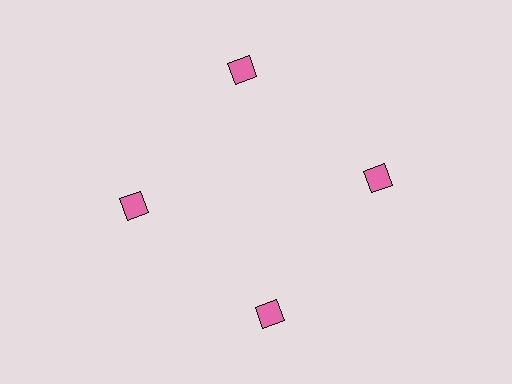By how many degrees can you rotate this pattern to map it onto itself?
The pattern maps onto itself every 90 degrees of rotation.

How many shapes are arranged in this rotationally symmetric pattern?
There are 4 shapes, arranged in 4 groups of 1.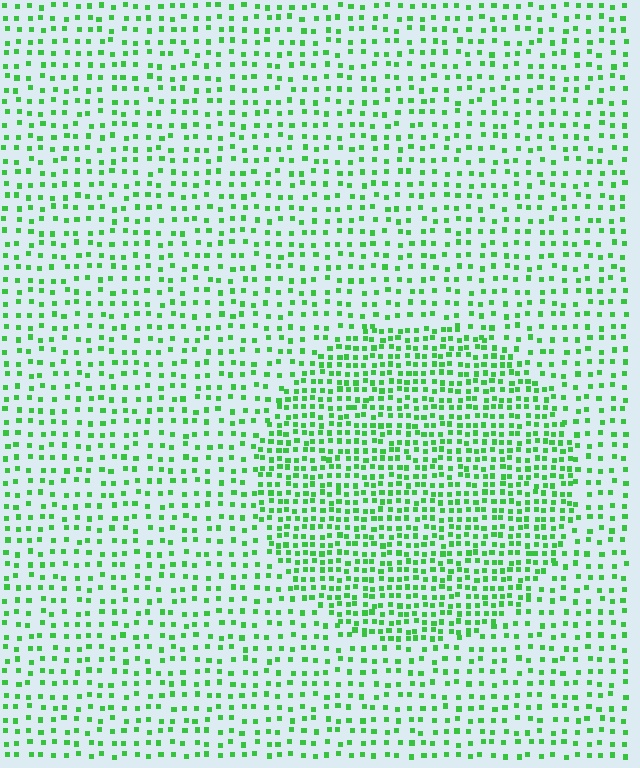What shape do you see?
I see a circle.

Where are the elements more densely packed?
The elements are more densely packed inside the circle boundary.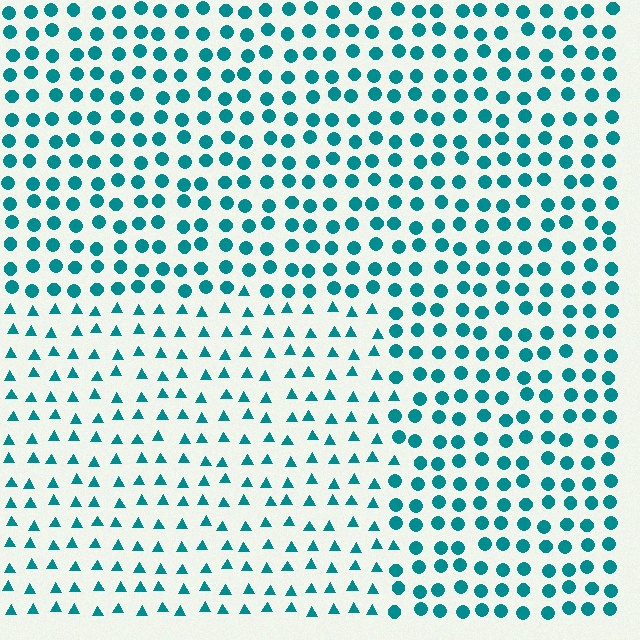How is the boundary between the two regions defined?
The boundary is defined by a change in element shape: triangles inside vs. circles outside. All elements share the same color and spacing.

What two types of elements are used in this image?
The image uses triangles inside the rectangle region and circles outside it.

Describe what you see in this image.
The image is filled with small teal elements arranged in a uniform grid. A rectangle-shaped region contains triangles, while the surrounding area contains circles. The boundary is defined purely by the change in element shape.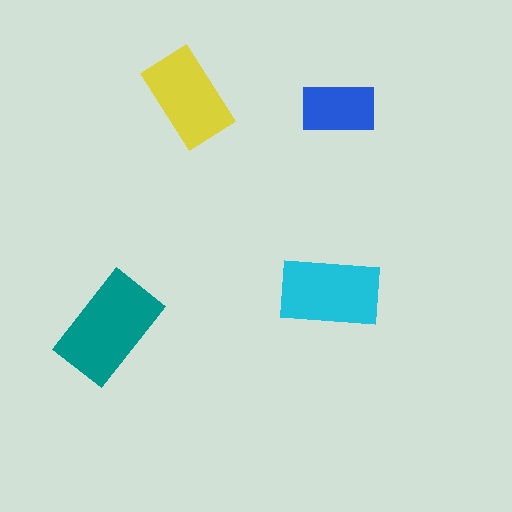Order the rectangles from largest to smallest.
the teal one, the cyan one, the yellow one, the blue one.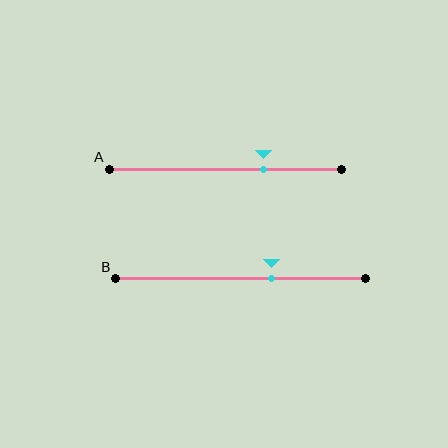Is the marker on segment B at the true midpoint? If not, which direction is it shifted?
No, the marker on segment B is shifted to the right by about 13% of the segment length.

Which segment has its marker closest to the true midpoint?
Segment B has its marker closest to the true midpoint.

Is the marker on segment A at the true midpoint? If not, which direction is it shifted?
No, the marker on segment A is shifted to the right by about 16% of the segment length.